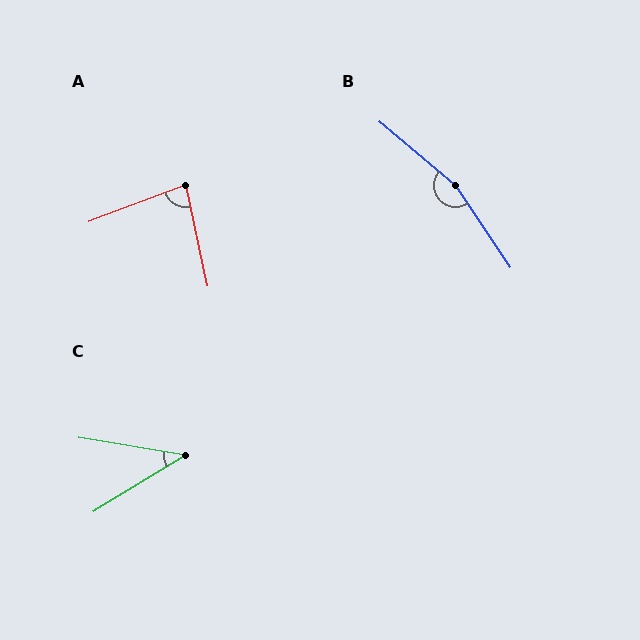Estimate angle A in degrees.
Approximately 81 degrees.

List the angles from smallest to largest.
C (41°), A (81°), B (164°).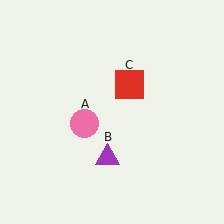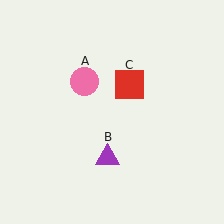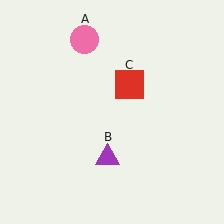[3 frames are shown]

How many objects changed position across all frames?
1 object changed position: pink circle (object A).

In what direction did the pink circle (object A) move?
The pink circle (object A) moved up.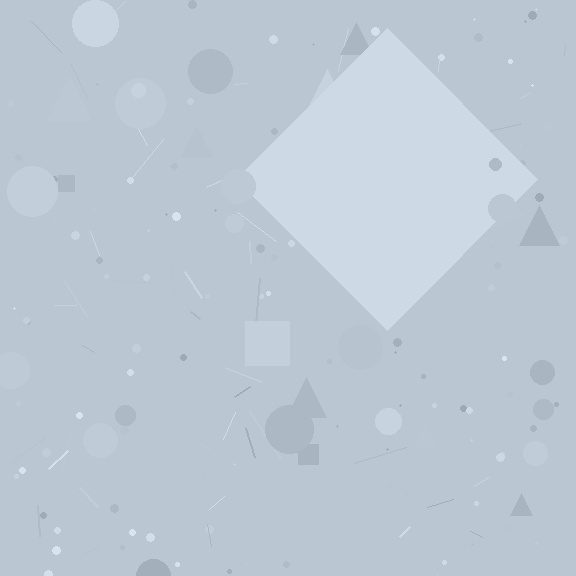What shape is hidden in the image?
A diamond is hidden in the image.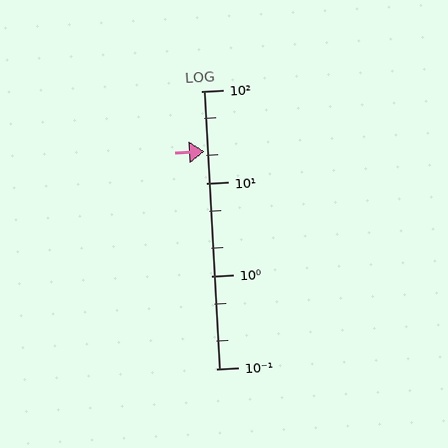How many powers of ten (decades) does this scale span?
The scale spans 3 decades, from 0.1 to 100.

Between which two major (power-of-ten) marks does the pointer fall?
The pointer is between 10 and 100.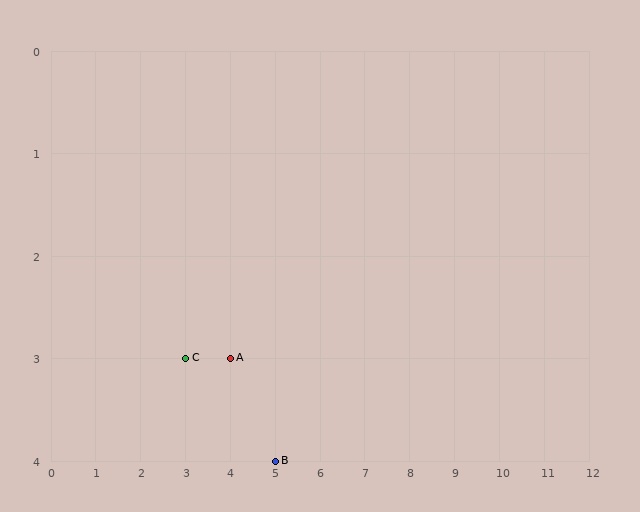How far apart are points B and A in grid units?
Points B and A are 1 column and 1 row apart (about 1.4 grid units diagonally).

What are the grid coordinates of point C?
Point C is at grid coordinates (3, 3).